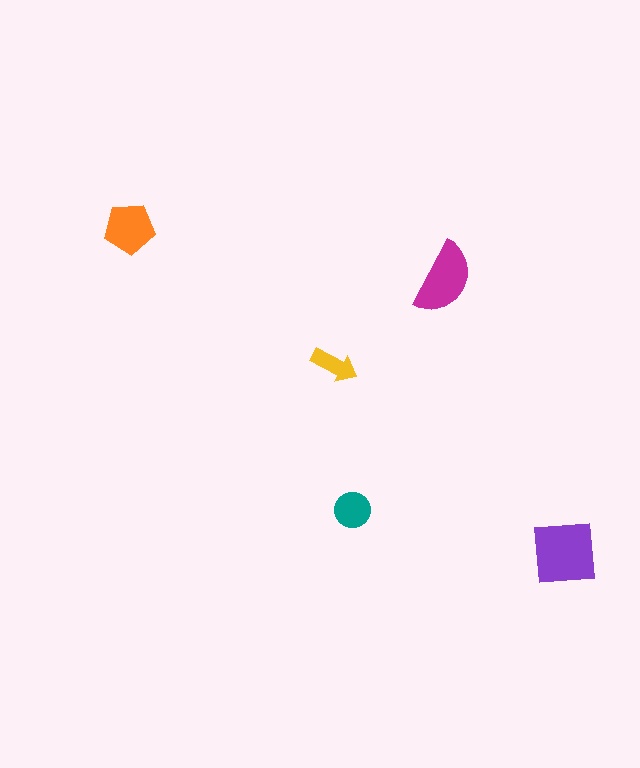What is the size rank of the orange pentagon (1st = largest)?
3rd.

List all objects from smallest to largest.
The yellow arrow, the teal circle, the orange pentagon, the magenta semicircle, the purple square.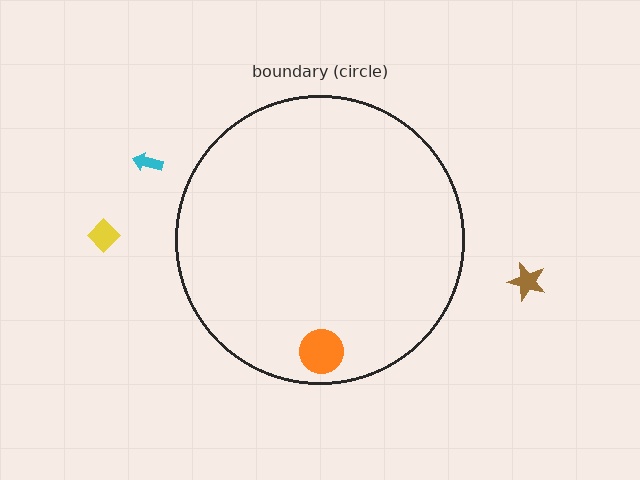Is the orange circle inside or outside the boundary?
Inside.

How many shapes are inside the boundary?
1 inside, 3 outside.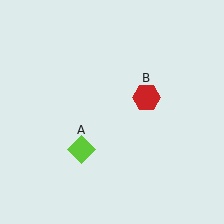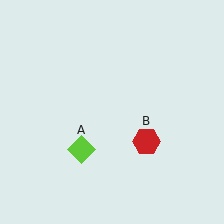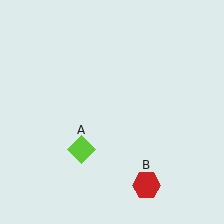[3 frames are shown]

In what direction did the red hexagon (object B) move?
The red hexagon (object B) moved down.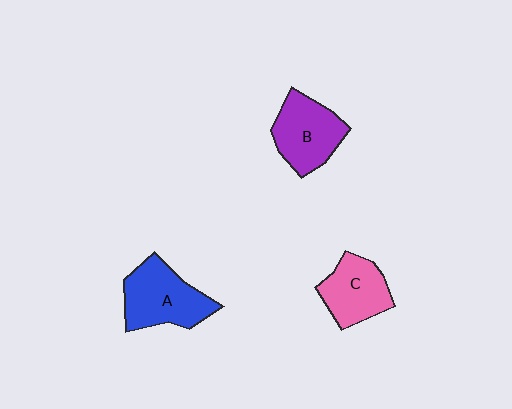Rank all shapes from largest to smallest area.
From largest to smallest: A (blue), B (purple), C (pink).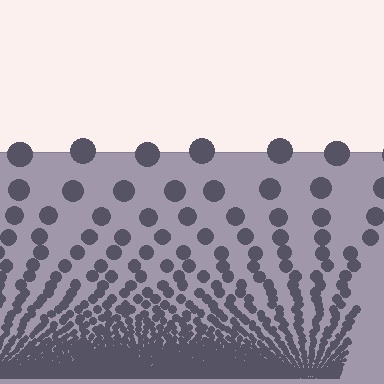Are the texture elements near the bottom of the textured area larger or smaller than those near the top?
Smaller. The gradient is inverted — elements near the bottom are smaller and denser.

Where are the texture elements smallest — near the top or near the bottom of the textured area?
Near the bottom.